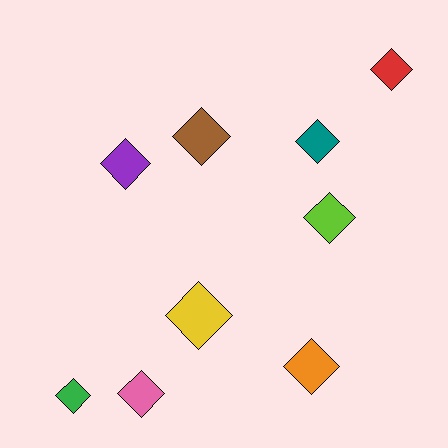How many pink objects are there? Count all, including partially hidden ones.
There is 1 pink object.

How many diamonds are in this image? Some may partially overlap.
There are 9 diamonds.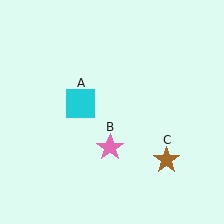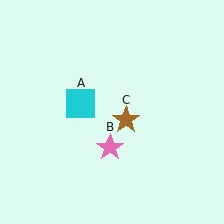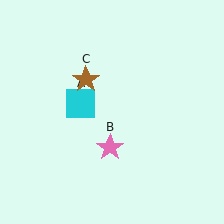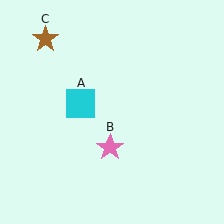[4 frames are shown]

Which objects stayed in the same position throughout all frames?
Cyan square (object A) and pink star (object B) remained stationary.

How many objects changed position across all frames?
1 object changed position: brown star (object C).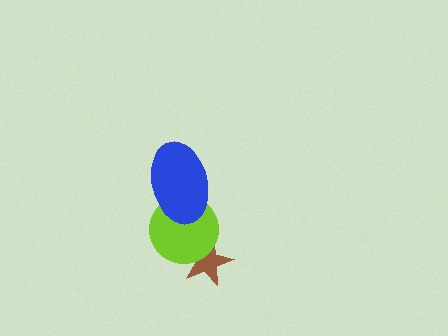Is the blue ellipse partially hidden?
No, no other shape covers it.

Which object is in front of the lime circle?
The blue ellipse is in front of the lime circle.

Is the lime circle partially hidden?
Yes, it is partially covered by another shape.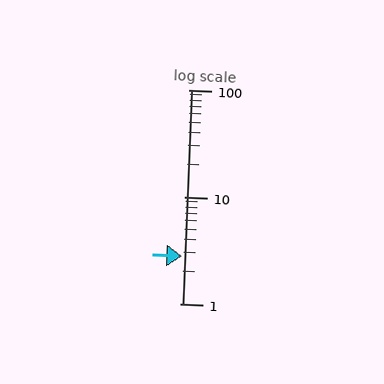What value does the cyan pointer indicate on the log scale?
The pointer indicates approximately 2.8.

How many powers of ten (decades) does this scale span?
The scale spans 2 decades, from 1 to 100.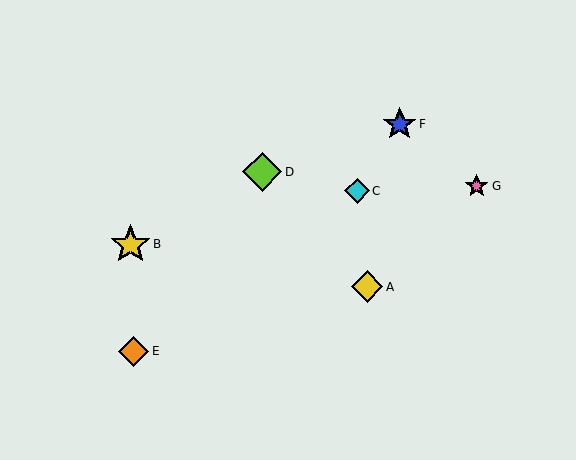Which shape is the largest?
The yellow star (labeled B) is the largest.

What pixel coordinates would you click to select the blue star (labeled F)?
Click at (400, 124) to select the blue star F.